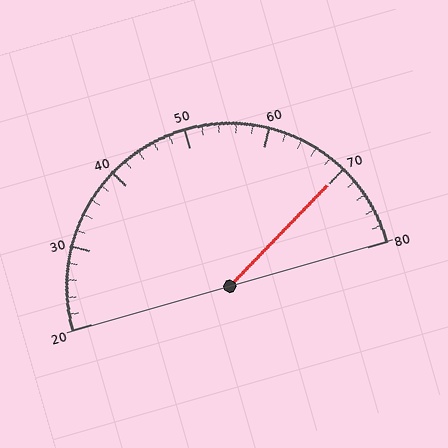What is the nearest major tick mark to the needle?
The nearest major tick mark is 70.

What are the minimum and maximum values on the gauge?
The gauge ranges from 20 to 80.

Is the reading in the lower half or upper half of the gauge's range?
The reading is in the upper half of the range (20 to 80).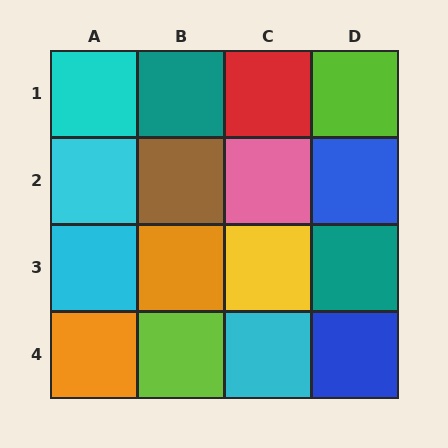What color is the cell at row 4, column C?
Cyan.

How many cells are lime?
2 cells are lime.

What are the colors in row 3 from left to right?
Cyan, orange, yellow, teal.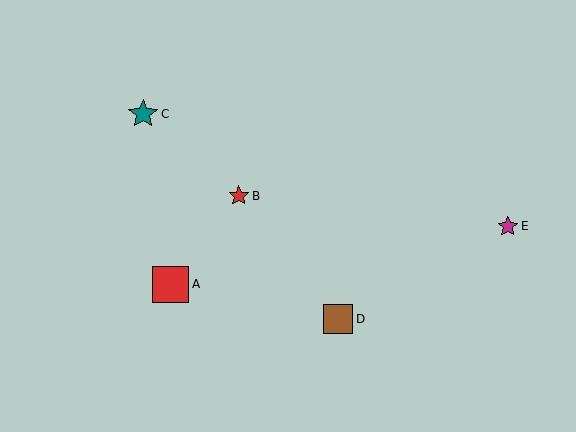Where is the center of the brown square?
The center of the brown square is at (338, 319).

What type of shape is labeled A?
Shape A is a red square.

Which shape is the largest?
The red square (labeled A) is the largest.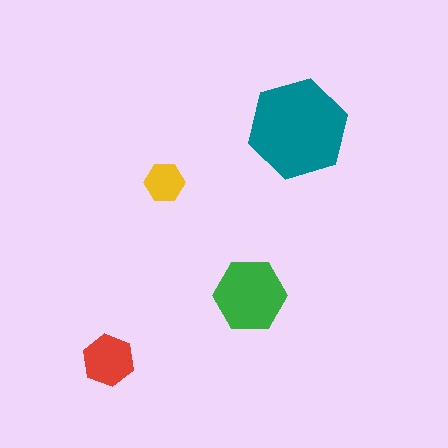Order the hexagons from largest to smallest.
the teal one, the green one, the red one, the yellow one.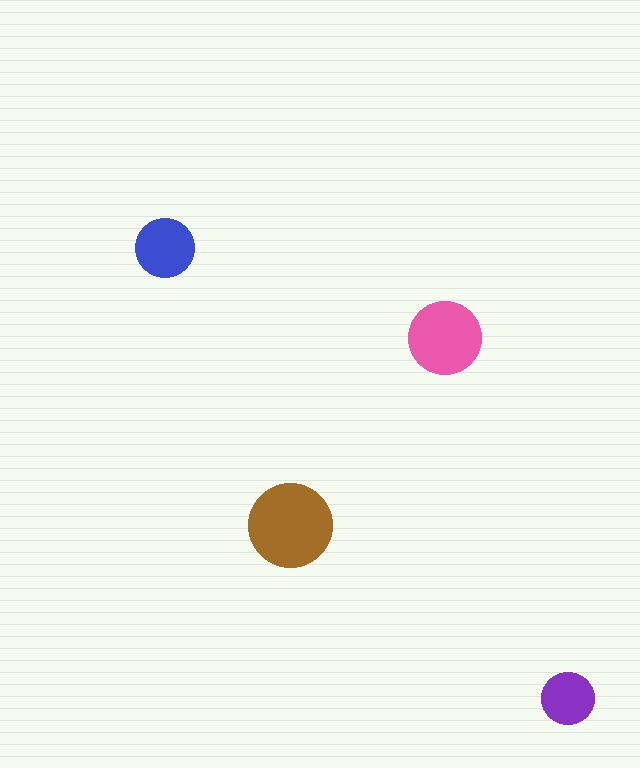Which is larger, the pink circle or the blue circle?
The pink one.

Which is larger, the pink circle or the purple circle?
The pink one.